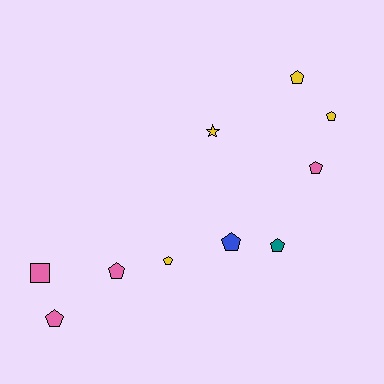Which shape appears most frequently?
Pentagon, with 8 objects.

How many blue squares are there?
There are no blue squares.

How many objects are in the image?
There are 10 objects.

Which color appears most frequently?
Pink, with 4 objects.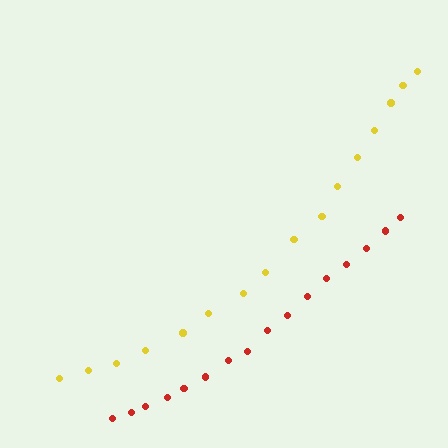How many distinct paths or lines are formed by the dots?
There are 2 distinct paths.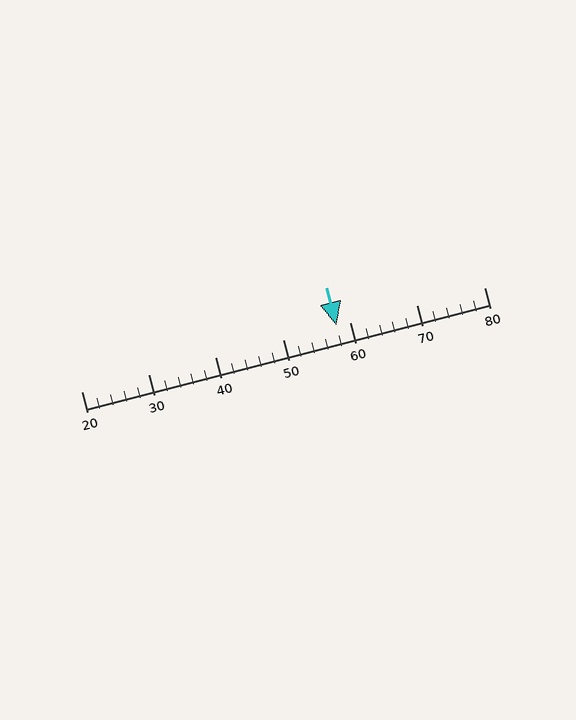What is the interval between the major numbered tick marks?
The major tick marks are spaced 10 units apart.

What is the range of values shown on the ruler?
The ruler shows values from 20 to 80.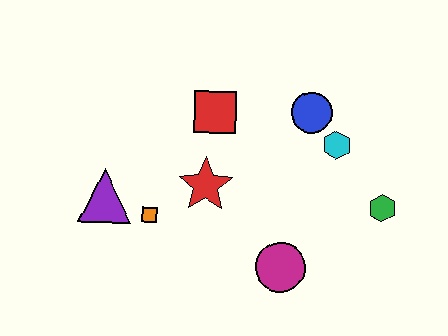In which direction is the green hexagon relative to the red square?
The green hexagon is to the right of the red square.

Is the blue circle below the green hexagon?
No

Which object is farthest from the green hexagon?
The purple triangle is farthest from the green hexagon.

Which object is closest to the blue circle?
The cyan hexagon is closest to the blue circle.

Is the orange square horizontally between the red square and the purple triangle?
Yes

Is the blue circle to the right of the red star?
Yes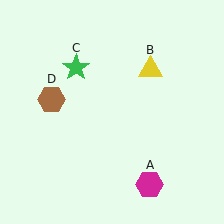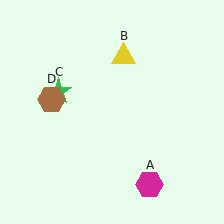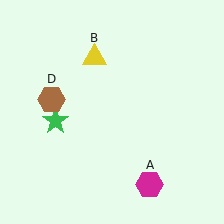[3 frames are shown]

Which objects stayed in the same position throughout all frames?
Magenta hexagon (object A) and brown hexagon (object D) remained stationary.